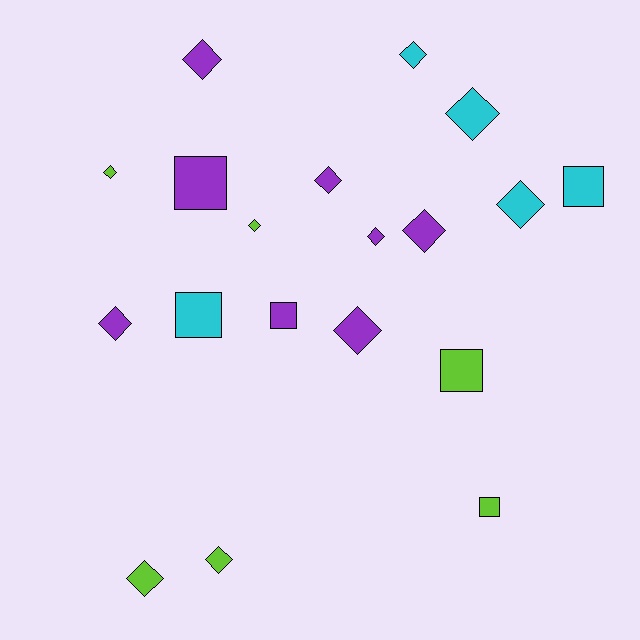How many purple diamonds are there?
There are 6 purple diamonds.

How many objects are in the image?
There are 19 objects.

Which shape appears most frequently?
Diamond, with 13 objects.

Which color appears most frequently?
Purple, with 8 objects.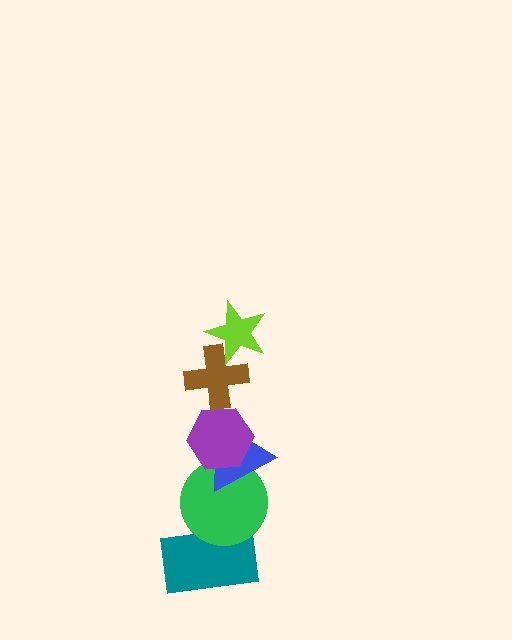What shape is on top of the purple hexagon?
The brown cross is on top of the purple hexagon.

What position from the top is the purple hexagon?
The purple hexagon is 3rd from the top.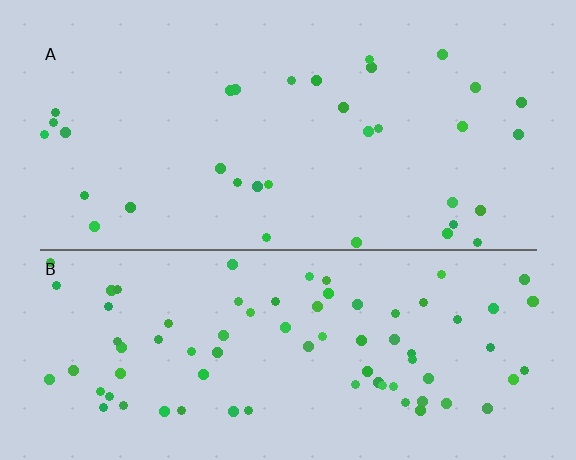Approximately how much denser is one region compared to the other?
Approximately 2.4× — region B over region A.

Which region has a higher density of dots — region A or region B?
B (the bottom).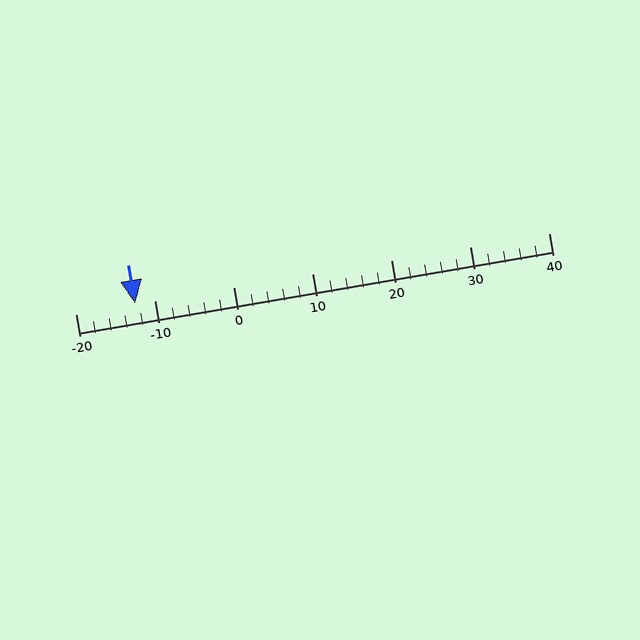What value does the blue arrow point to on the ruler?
The blue arrow points to approximately -12.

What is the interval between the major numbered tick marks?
The major tick marks are spaced 10 units apart.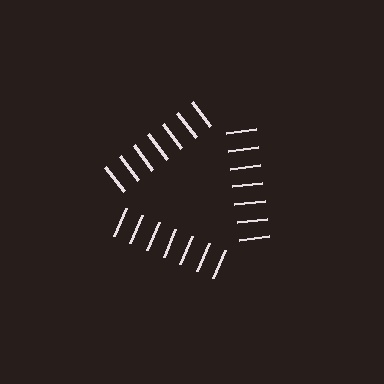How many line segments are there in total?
21 — 7 along each of the 3 edges.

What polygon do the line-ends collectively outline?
An illusory triangle — the line segments terminate on its edges but no continuous stroke is drawn.